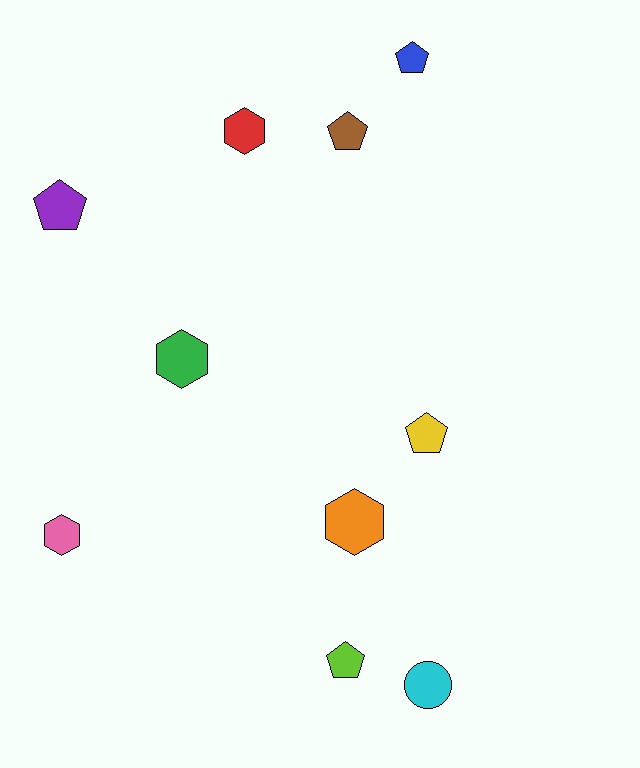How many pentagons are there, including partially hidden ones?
There are 5 pentagons.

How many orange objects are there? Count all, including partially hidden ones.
There is 1 orange object.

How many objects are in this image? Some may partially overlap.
There are 10 objects.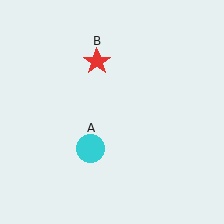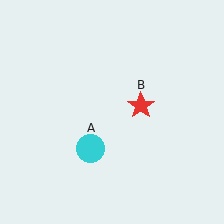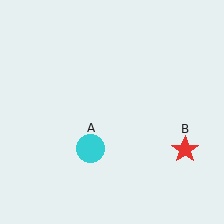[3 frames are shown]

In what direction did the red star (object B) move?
The red star (object B) moved down and to the right.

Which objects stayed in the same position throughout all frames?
Cyan circle (object A) remained stationary.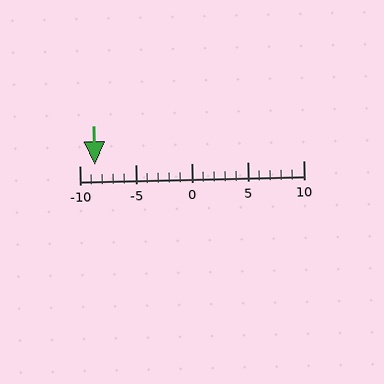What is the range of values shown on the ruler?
The ruler shows values from -10 to 10.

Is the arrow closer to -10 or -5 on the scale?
The arrow is closer to -10.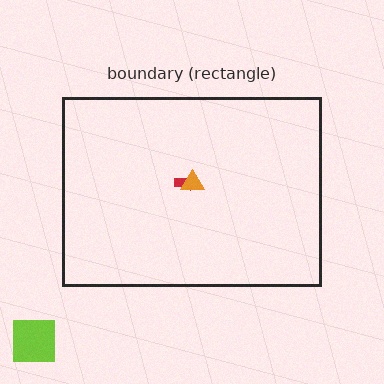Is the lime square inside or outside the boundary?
Outside.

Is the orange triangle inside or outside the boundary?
Inside.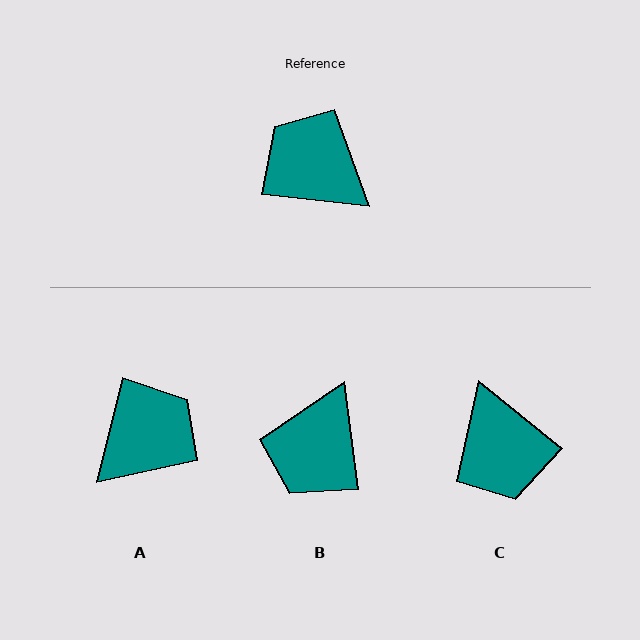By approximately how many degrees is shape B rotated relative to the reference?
Approximately 104 degrees counter-clockwise.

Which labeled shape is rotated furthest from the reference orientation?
C, about 148 degrees away.